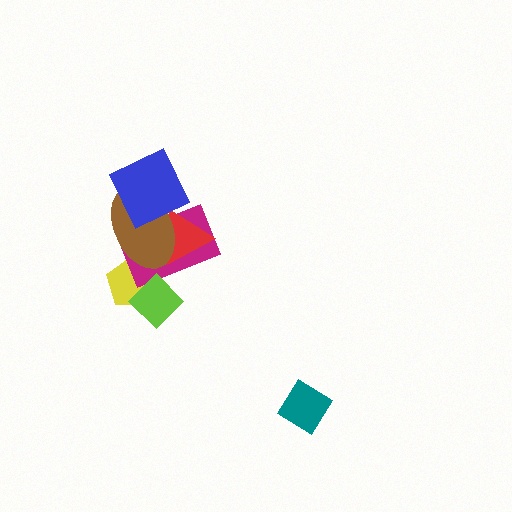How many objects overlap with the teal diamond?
0 objects overlap with the teal diamond.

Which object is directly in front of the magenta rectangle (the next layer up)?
The red triangle is directly in front of the magenta rectangle.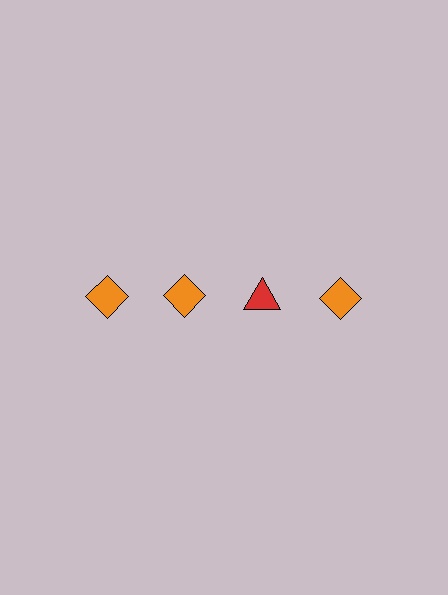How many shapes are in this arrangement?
There are 4 shapes arranged in a grid pattern.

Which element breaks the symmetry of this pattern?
The red triangle in the top row, center column breaks the symmetry. All other shapes are orange diamonds.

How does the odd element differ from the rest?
It differs in both color (red instead of orange) and shape (triangle instead of diamond).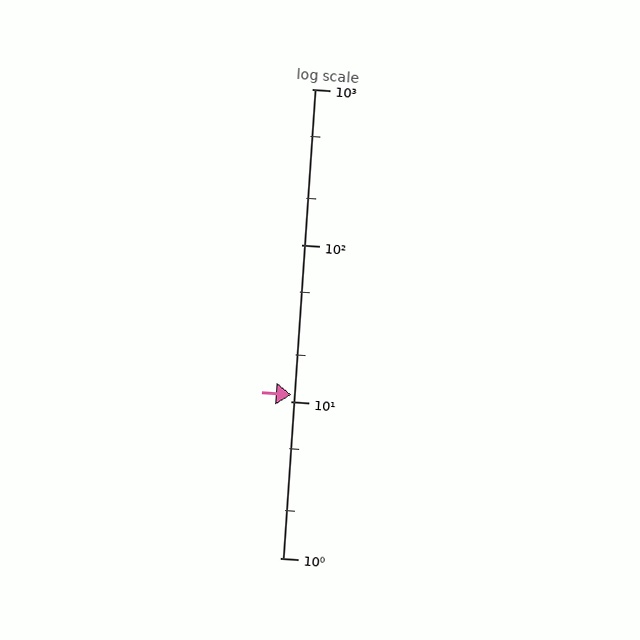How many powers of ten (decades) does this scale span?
The scale spans 3 decades, from 1 to 1000.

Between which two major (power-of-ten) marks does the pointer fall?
The pointer is between 10 and 100.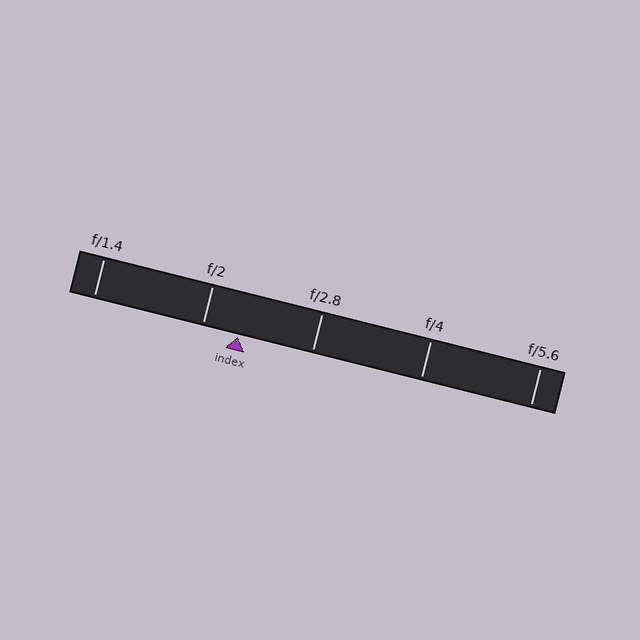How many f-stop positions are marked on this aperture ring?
There are 5 f-stop positions marked.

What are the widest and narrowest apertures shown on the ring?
The widest aperture shown is f/1.4 and the narrowest is f/5.6.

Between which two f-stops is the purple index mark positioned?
The index mark is between f/2 and f/2.8.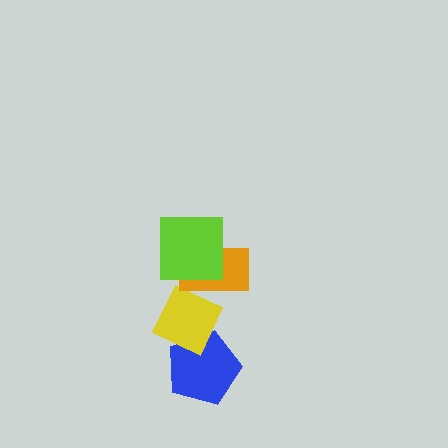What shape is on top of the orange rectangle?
The lime square is on top of the orange rectangle.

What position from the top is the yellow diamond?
The yellow diamond is 3rd from the top.